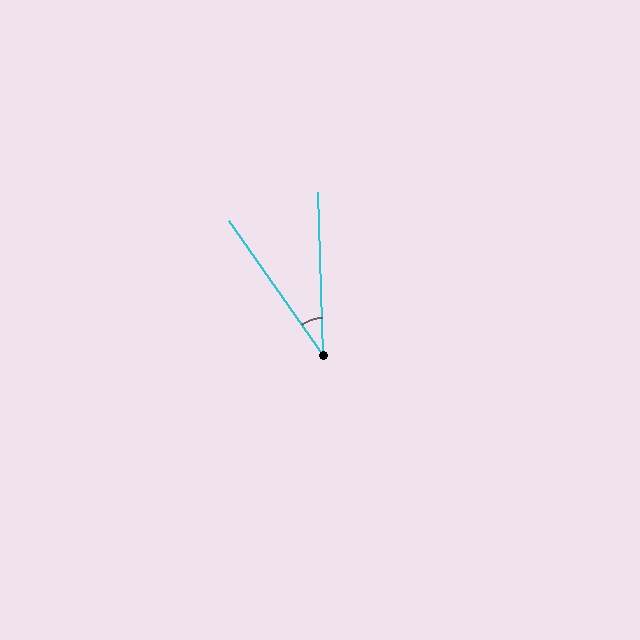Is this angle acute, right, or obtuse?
It is acute.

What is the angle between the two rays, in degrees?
Approximately 33 degrees.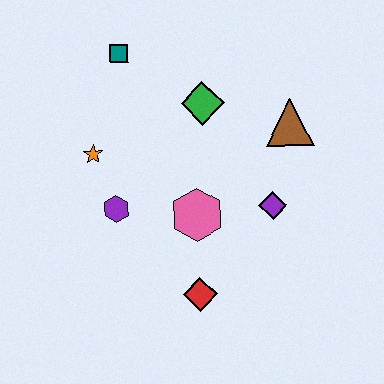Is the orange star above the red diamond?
Yes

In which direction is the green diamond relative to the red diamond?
The green diamond is above the red diamond.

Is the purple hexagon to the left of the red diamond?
Yes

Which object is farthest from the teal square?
The red diamond is farthest from the teal square.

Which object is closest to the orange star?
The purple hexagon is closest to the orange star.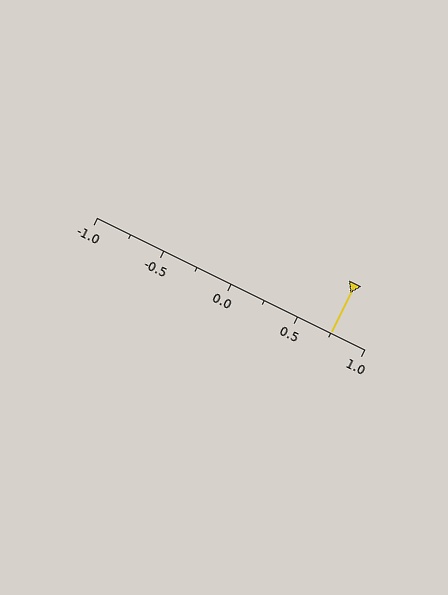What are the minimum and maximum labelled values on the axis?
The axis runs from -1.0 to 1.0.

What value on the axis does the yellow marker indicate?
The marker indicates approximately 0.75.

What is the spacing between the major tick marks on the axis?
The major ticks are spaced 0.5 apart.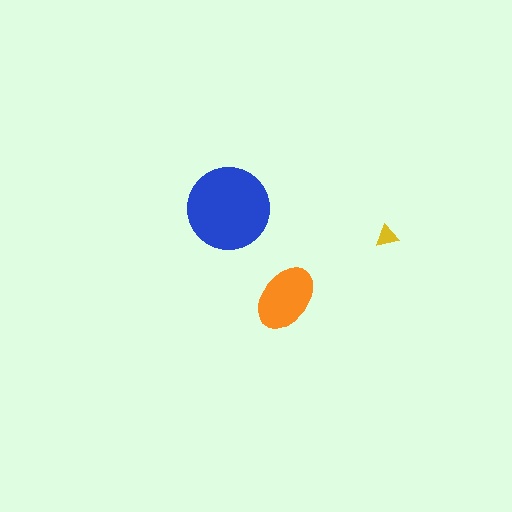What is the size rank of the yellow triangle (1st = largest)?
3rd.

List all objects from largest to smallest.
The blue circle, the orange ellipse, the yellow triangle.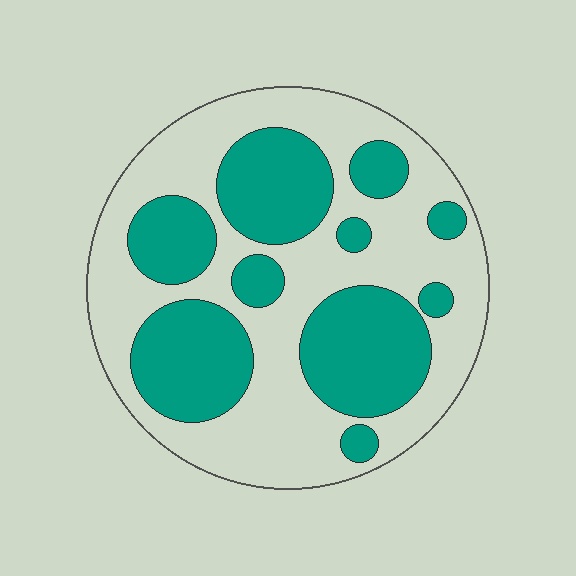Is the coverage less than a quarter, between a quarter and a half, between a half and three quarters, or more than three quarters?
Between a quarter and a half.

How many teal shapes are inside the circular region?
10.